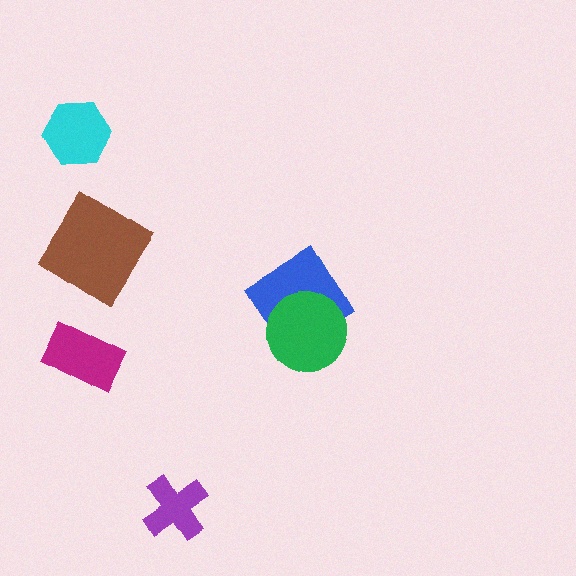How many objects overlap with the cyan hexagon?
0 objects overlap with the cyan hexagon.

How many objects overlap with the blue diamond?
1 object overlaps with the blue diamond.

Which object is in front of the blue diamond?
The green circle is in front of the blue diamond.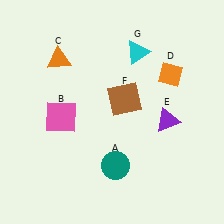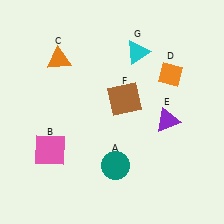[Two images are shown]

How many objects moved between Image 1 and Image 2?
1 object moved between the two images.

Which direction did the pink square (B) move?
The pink square (B) moved down.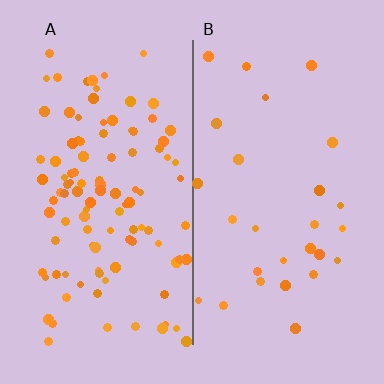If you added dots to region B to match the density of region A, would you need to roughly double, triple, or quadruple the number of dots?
Approximately quadruple.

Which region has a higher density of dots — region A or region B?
A (the left).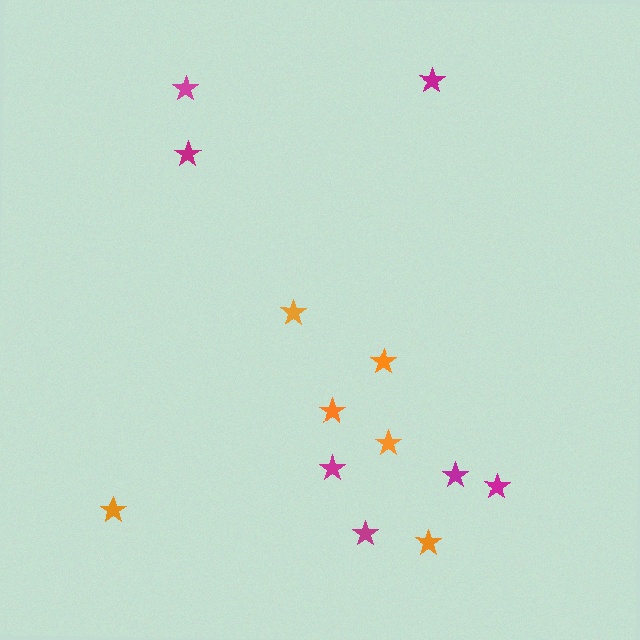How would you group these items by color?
There are 2 groups: one group of orange stars (6) and one group of magenta stars (7).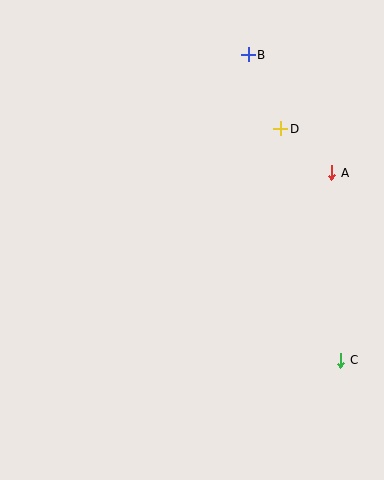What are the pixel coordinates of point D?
Point D is at (281, 129).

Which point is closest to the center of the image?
Point D at (281, 129) is closest to the center.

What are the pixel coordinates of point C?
Point C is at (341, 360).